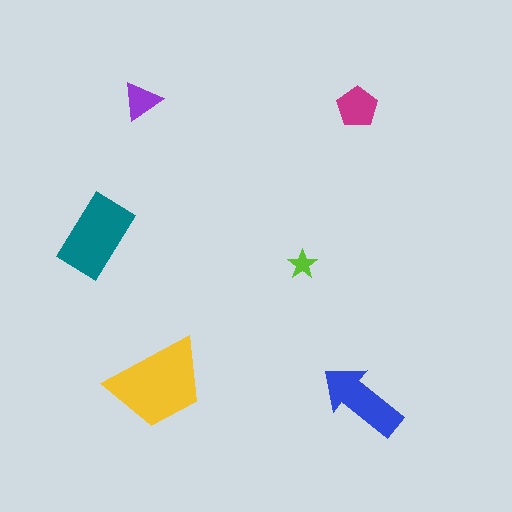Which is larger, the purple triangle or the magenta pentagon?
The magenta pentagon.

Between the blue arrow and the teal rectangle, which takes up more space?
The teal rectangle.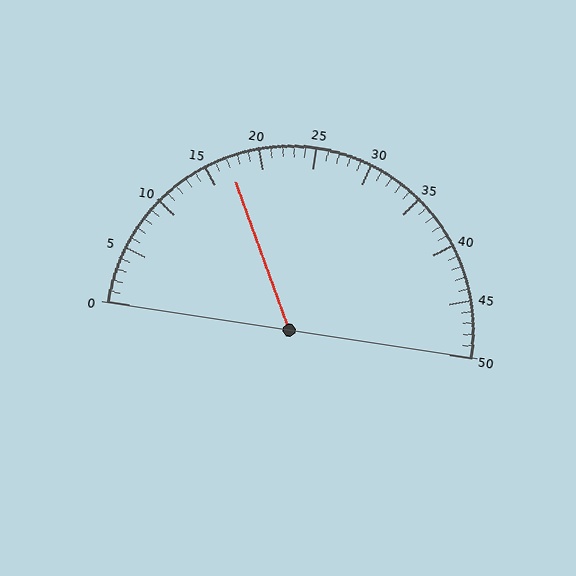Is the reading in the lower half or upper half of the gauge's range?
The reading is in the lower half of the range (0 to 50).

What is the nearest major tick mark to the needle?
The nearest major tick mark is 15.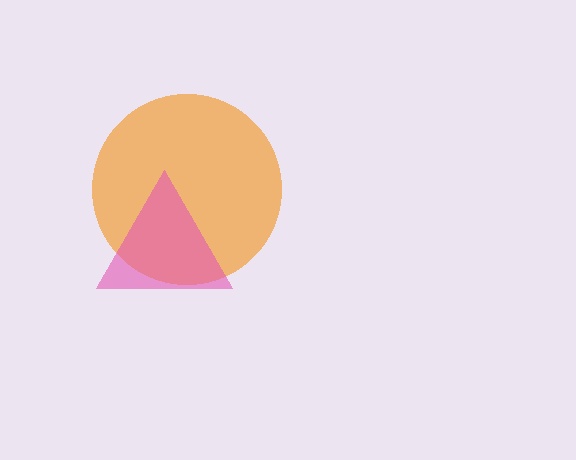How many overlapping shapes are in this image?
There are 2 overlapping shapes in the image.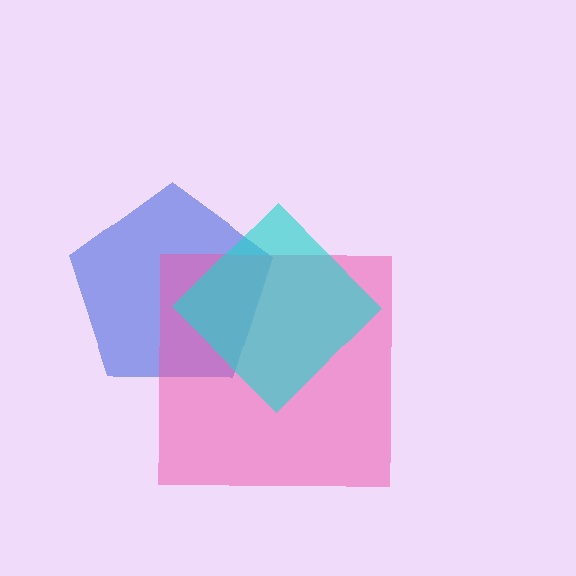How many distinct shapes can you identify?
There are 3 distinct shapes: a blue pentagon, a pink square, a cyan diamond.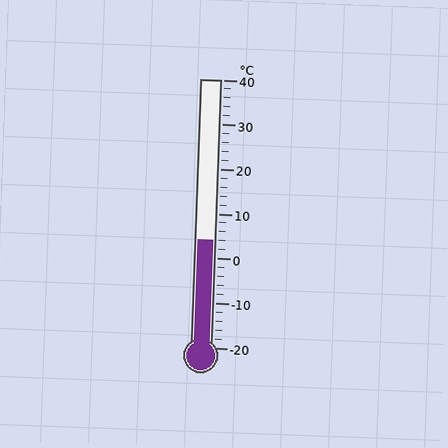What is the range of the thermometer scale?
The thermometer scale ranges from -20°C to 40°C.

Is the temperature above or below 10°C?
The temperature is below 10°C.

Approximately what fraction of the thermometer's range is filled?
The thermometer is filled to approximately 40% of its range.